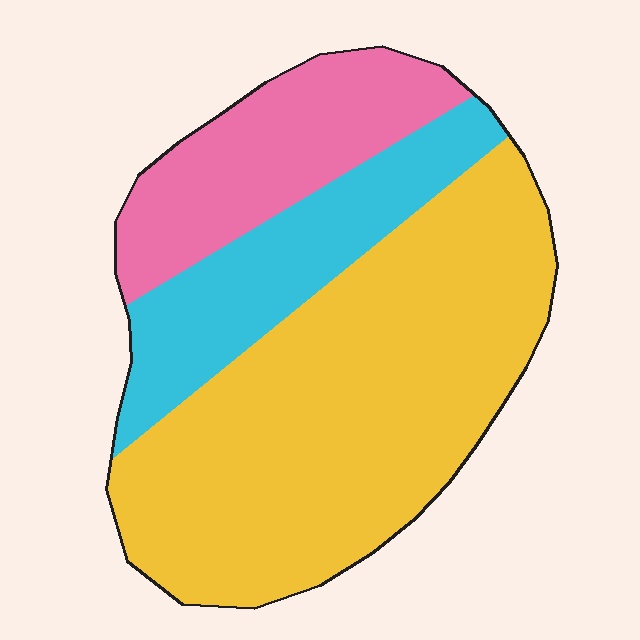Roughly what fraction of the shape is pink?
Pink takes up about one fifth (1/5) of the shape.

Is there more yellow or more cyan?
Yellow.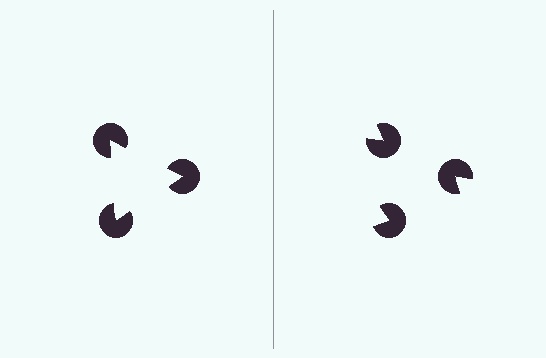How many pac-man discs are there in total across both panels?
6 — 3 on each side.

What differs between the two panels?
The pac-man discs are positioned identically on both sides; only the wedge orientations differ. On the left they align to a triangle; on the right they are misaligned.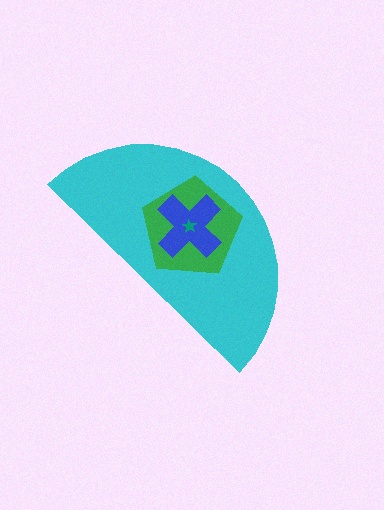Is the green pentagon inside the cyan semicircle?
Yes.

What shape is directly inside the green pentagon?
The blue cross.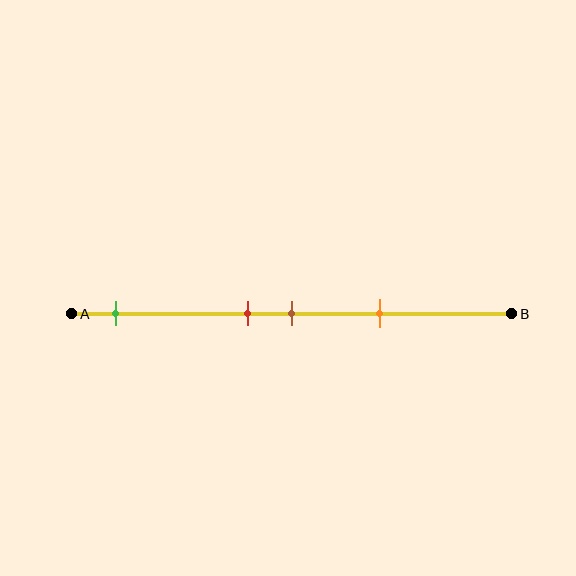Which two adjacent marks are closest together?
The red and brown marks are the closest adjacent pair.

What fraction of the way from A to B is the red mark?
The red mark is approximately 40% (0.4) of the way from A to B.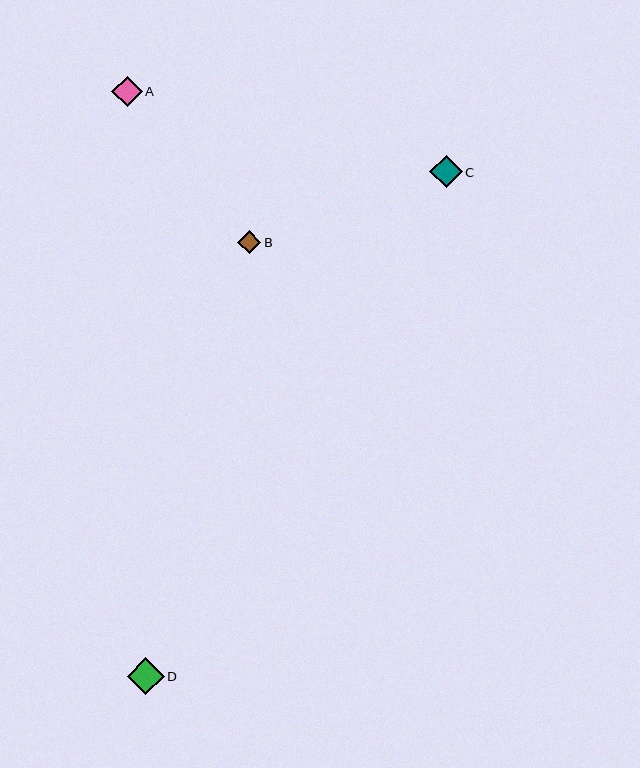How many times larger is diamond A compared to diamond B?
Diamond A is approximately 1.4 times the size of diamond B.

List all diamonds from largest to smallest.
From largest to smallest: D, C, A, B.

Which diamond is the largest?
Diamond D is the largest with a size of approximately 37 pixels.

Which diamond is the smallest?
Diamond B is the smallest with a size of approximately 23 pixels.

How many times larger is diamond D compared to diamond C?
Diamond D is approximately 1.1 times the size of diamond C.